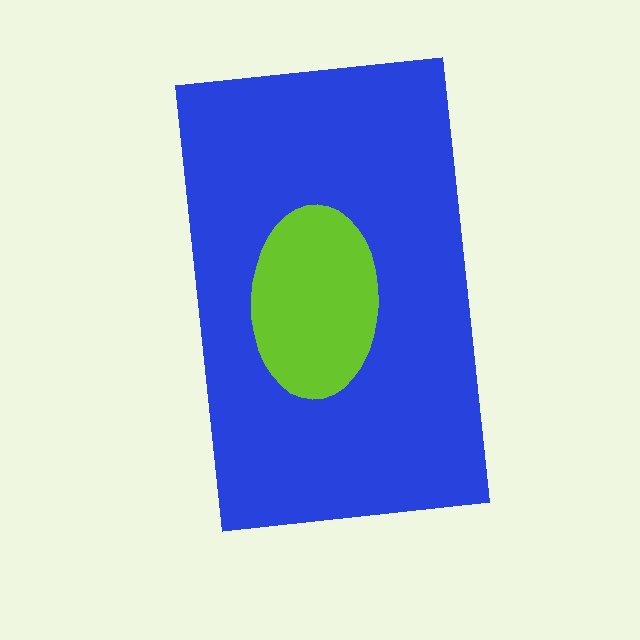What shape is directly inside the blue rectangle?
The lime ellipse.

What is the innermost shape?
The lime ellipse.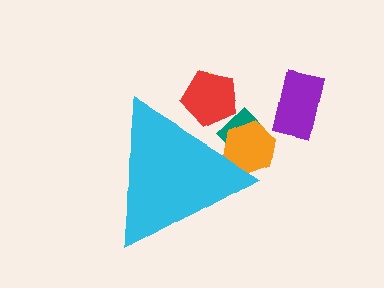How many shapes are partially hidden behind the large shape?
4 shapes are partially hidden.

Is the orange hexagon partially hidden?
Yes, the orange hexagon is partially hidden behind the cyan triangle.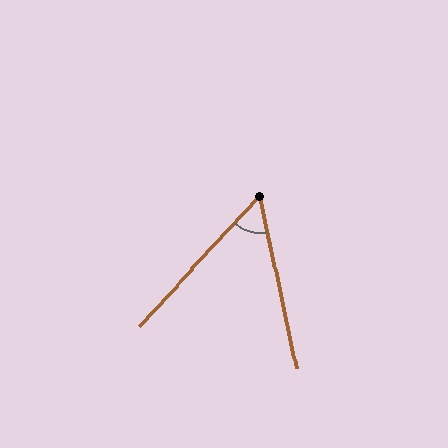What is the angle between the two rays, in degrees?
Approximately 55 degrees.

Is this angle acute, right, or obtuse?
It is acute.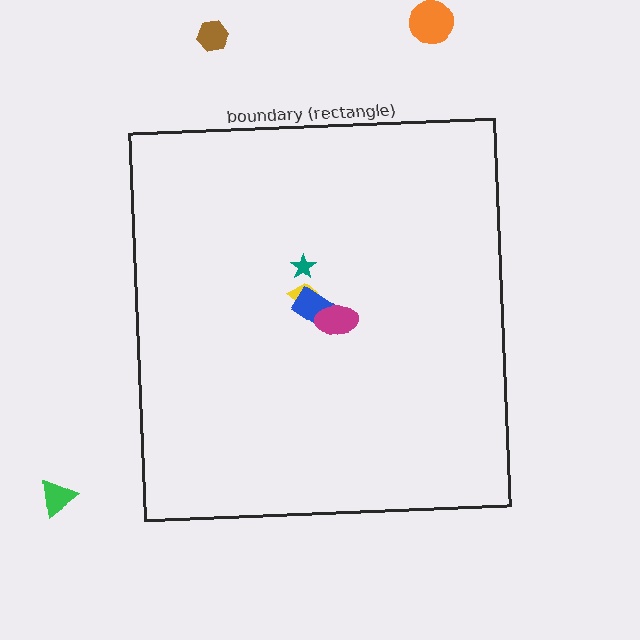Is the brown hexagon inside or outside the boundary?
Outside.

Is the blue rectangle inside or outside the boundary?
Inside.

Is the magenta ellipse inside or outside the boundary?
Inside.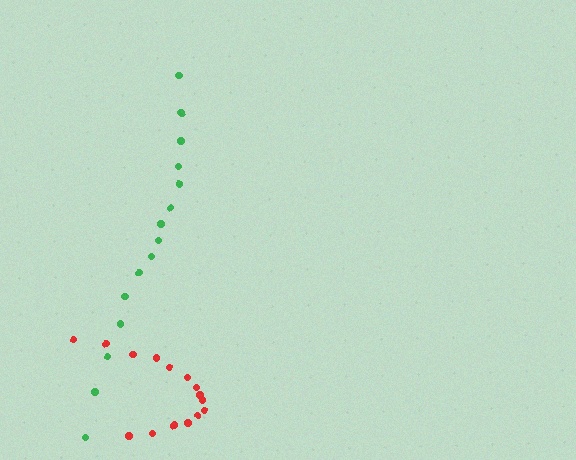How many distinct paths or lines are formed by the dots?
There are 2 distinct paths.